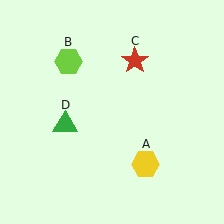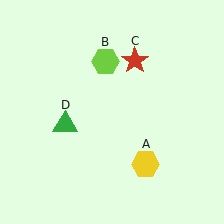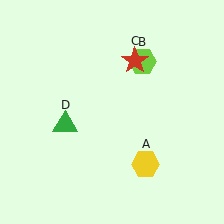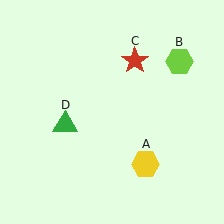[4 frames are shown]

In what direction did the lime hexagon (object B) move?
The lime hexagon (object B) moved right.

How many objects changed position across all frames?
1 object changed position: lime hexagon (object B).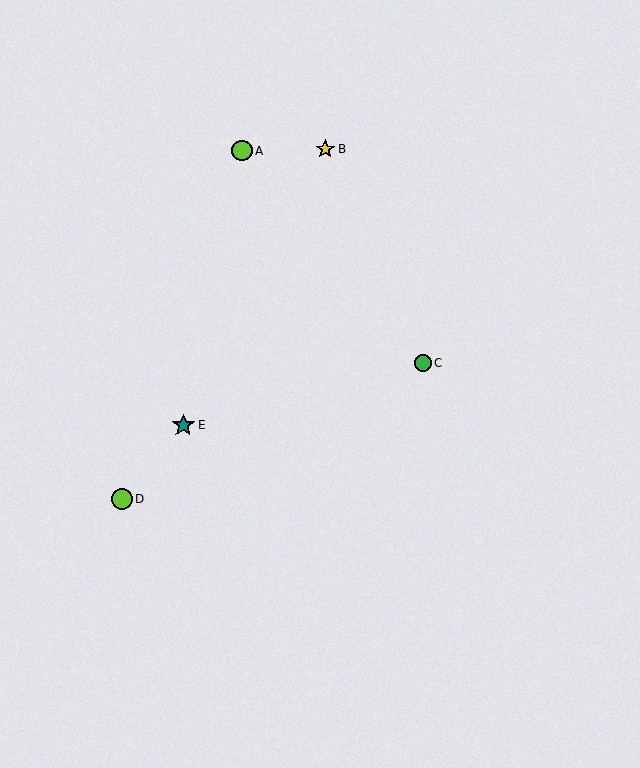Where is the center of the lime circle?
The center of the lime circle is at (122, 499).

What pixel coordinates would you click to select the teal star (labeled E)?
Click at (183, 425) to select the teal star E.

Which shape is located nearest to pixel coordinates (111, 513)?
The lime circle (labeled D) at (122, 499) is nearest to that location.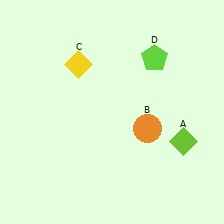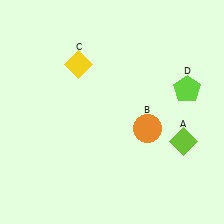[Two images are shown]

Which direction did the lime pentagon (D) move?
The lime pentagon (D) moved right.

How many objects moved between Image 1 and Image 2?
1 object moved between the two images.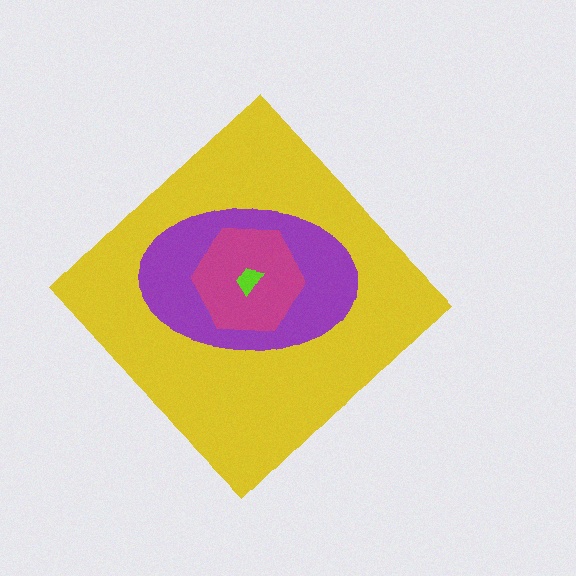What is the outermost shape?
The yellow diamond.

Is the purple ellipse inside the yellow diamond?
Yes.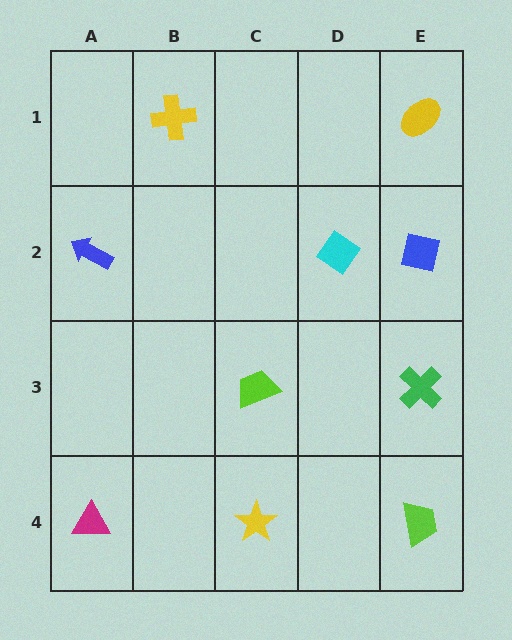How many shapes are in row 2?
3 shapes.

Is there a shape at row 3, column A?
No, that cell is empty.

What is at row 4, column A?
A magenta triangle.